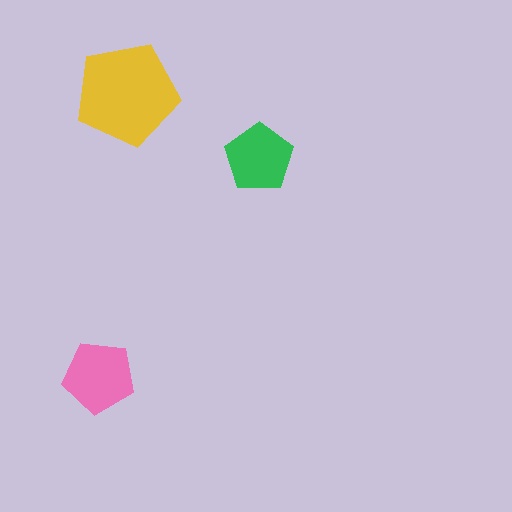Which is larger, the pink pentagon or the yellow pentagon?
The yellow one.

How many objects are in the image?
There are 3 objects in the image.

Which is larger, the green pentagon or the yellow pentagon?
The yellow one.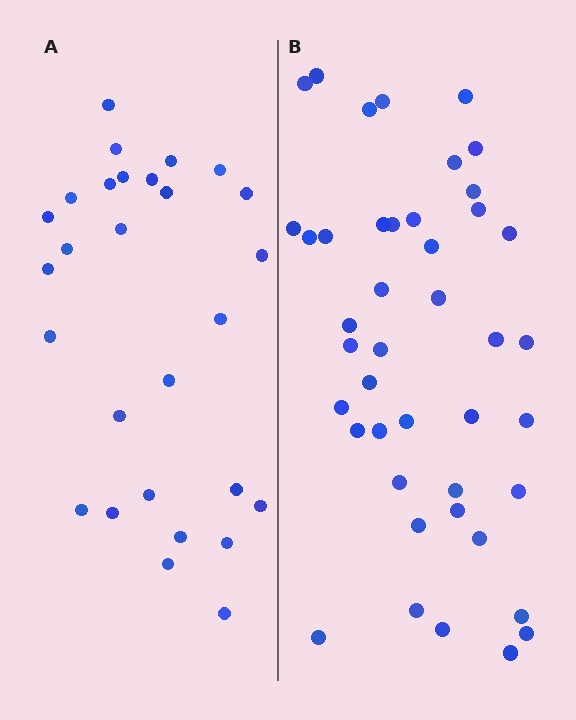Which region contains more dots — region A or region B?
Region B (the right region) has more dots.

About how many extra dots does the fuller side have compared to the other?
Region B has approximately 15 more dots than region A.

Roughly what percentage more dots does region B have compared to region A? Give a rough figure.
About 55% more.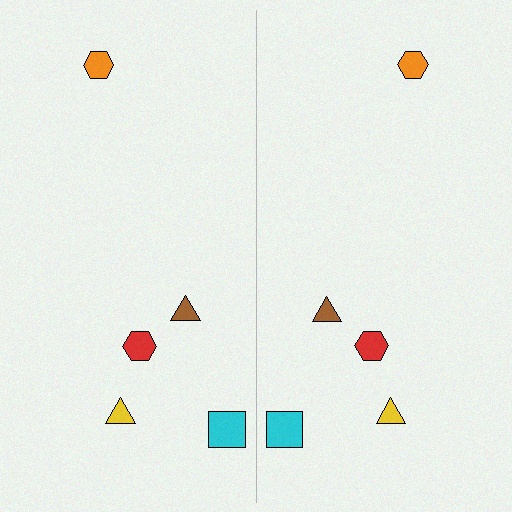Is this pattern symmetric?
Yes, this pattern has bilateral (reflection) symmetry.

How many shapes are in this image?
There are 10 shapes in this image.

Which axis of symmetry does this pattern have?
The pattern has a vertical axis of symmetry running through the center of the image.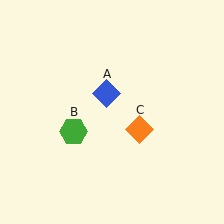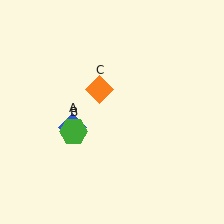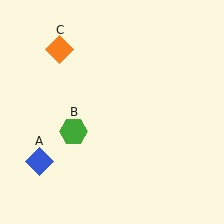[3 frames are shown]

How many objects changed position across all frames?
2 objects changed position: blue diamond (object A), orange diamond (object C).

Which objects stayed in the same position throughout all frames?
Green hexagon (object B) remained stationary.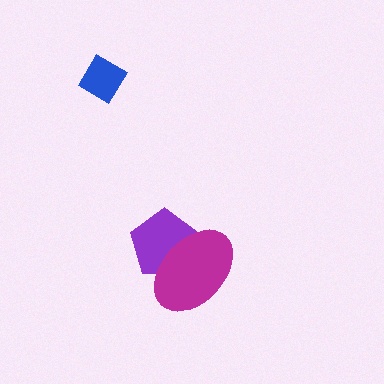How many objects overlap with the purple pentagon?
1 object overlaps with the purple pentagon.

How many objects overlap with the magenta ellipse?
1 object overlaps with the magenta ellipse.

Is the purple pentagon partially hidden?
Yes, it is partially covered by another shape.